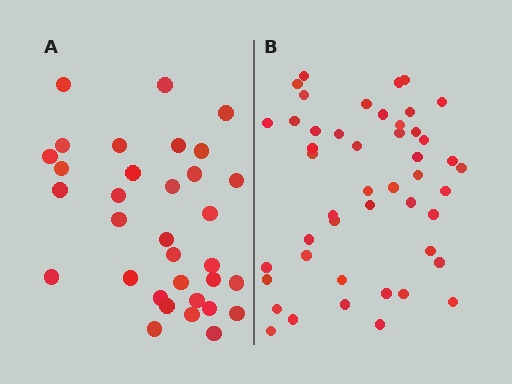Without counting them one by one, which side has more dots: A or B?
Region B (the right region) has more dots.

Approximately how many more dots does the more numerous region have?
Region B has approximately 15 more dots than region A.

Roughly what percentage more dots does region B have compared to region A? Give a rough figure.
About 40% more.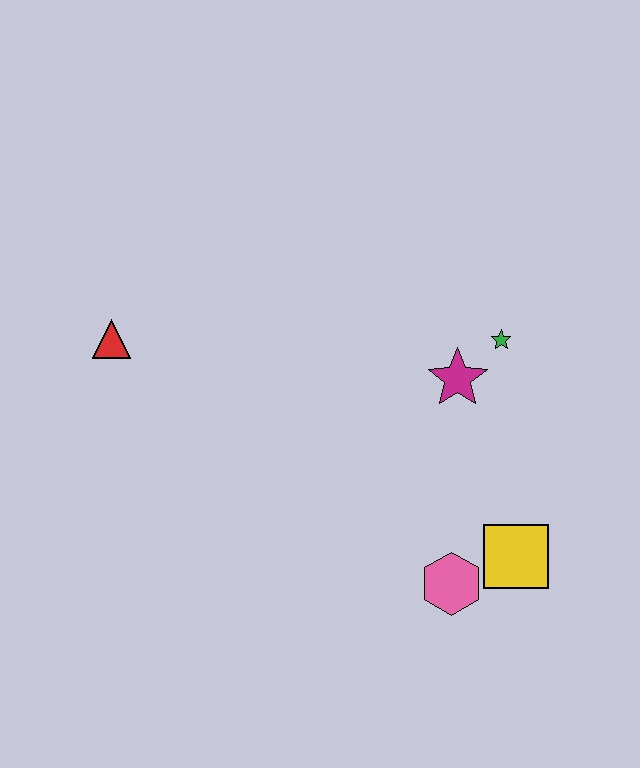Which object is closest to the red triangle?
The magenta star is closest to the red triangle.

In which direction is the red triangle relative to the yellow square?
The red triangle is to the left of the yellow square.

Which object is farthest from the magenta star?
The red triangle is farthest from the magenta star.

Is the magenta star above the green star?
No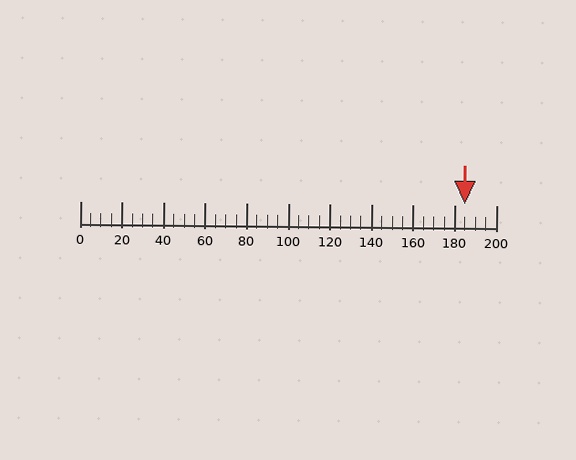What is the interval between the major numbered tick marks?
The major tick marks are spaced 20 units apart.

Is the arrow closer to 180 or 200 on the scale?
The arrow is closer to 180.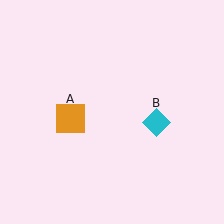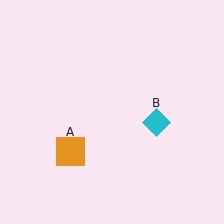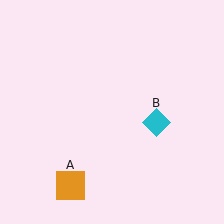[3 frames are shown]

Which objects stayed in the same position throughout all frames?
Cyan diamond (object B) remained stationary.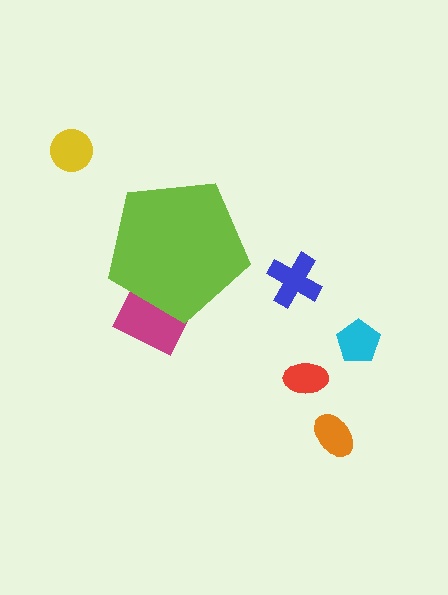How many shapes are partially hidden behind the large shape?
1 shape is partially hidden.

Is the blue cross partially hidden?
No, the blue cross is fully visible.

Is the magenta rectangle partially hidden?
Yes, the magenta rectangle is partially hidden behind the lime pentagon.